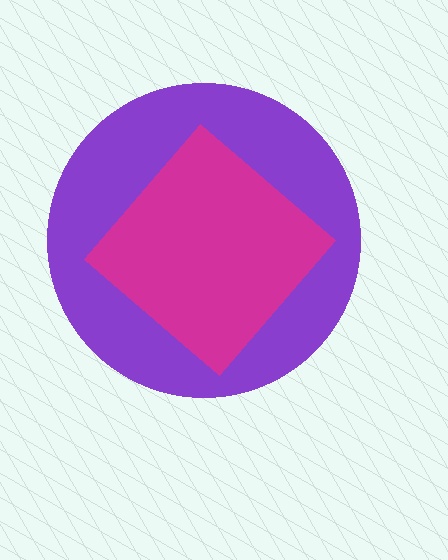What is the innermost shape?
The magenta diamond.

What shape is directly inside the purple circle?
The magenta diamond.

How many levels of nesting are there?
2.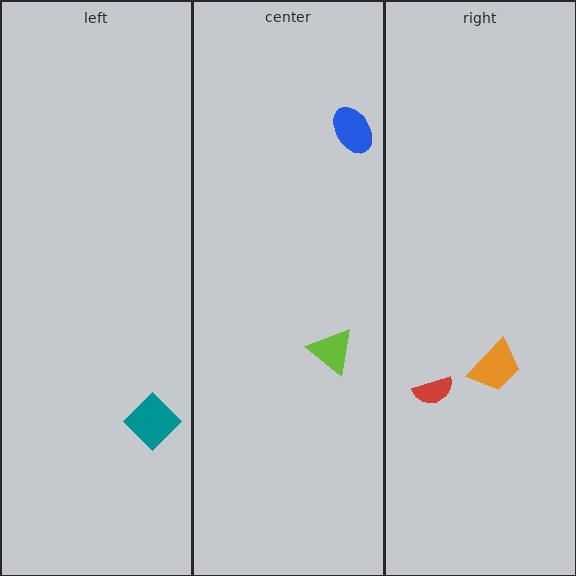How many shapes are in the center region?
2.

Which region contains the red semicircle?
The right region.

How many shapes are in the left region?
1.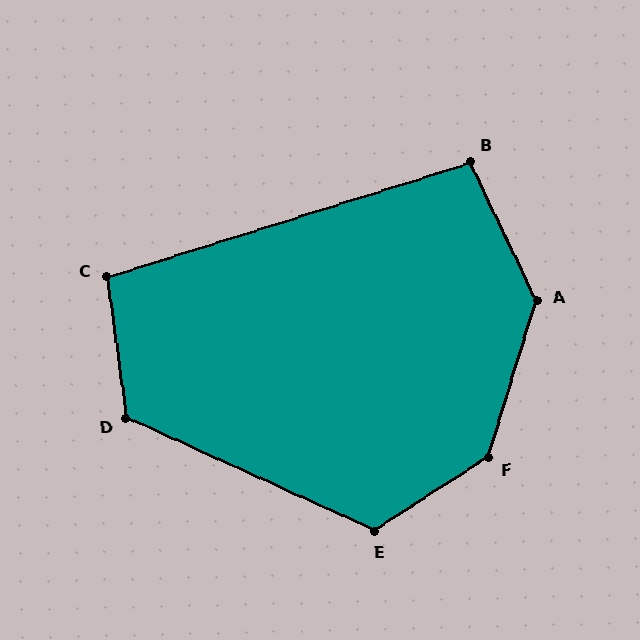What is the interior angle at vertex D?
Approximately 122 degrees (obtuse).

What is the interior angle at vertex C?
Approximately 100 degrees (obtuse).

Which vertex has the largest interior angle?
F, at approximately 140 degrees.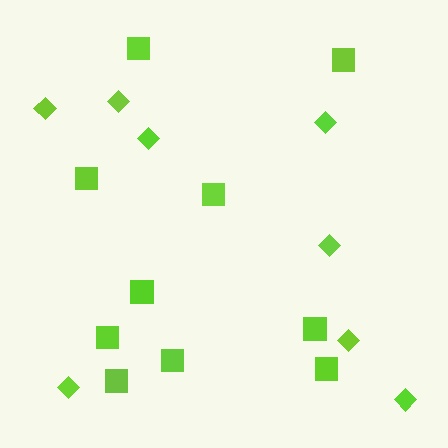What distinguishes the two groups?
There are 2 groups: one group of squares (10) and one group of diamonds (8).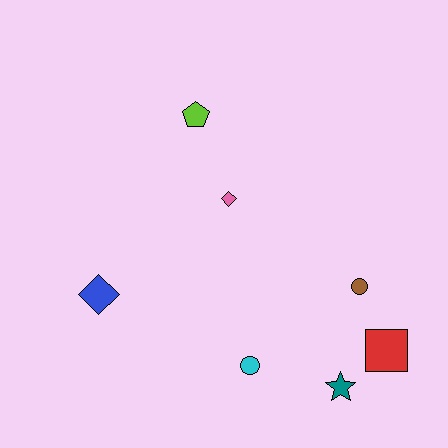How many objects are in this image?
There are 7 objects.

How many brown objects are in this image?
There is 1 brown object.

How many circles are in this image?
There are 2 circles.